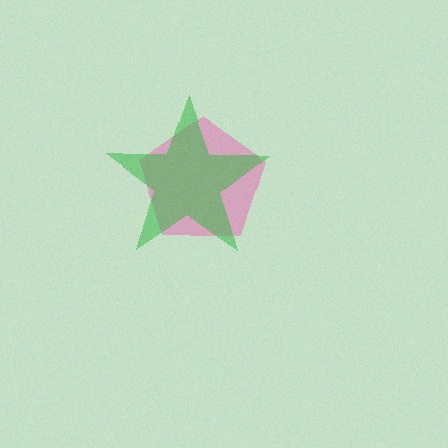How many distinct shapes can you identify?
There are 2 distinct shapes: a pink pentagon, a green star.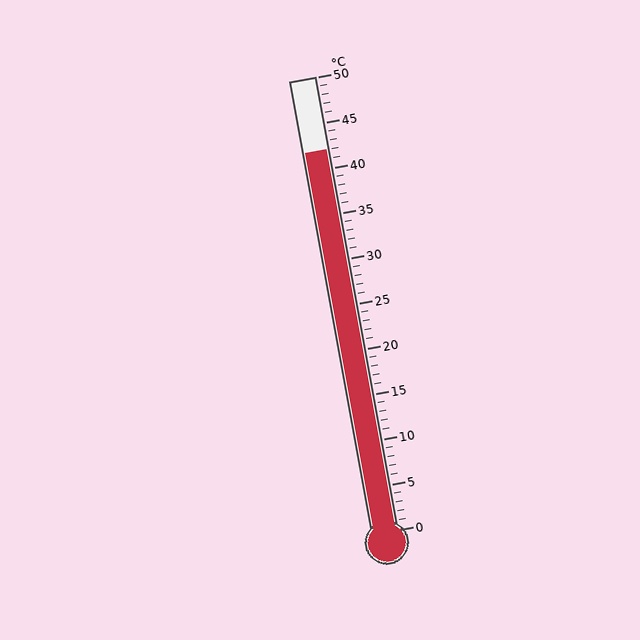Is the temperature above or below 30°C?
The temperature is above 30°C.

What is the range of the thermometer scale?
The thermometer scale ranges from 0°C to 50°C.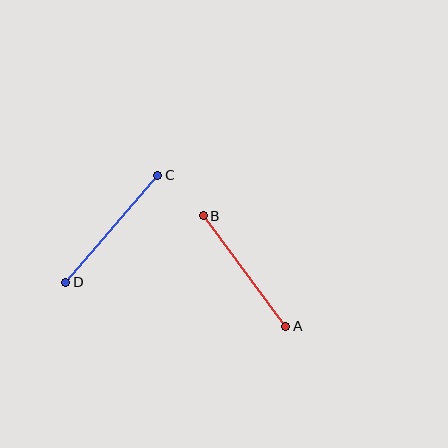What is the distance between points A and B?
The distance is approximately 138 pixels.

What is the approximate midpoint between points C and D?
The midpoint is at approximately (112, 229) pixels.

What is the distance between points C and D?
The distance is approximately 141 pixels.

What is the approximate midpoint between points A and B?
The midpoint is at approximately (245, 271) pixels.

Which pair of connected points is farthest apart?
Points C and D are farthest apart.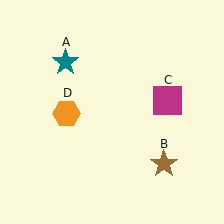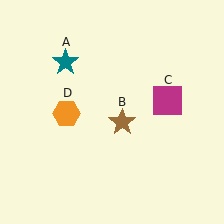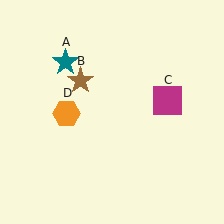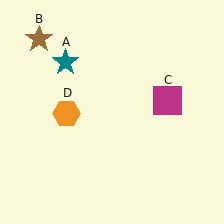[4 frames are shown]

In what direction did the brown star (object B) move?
The brown star (object B) moved up and to the left.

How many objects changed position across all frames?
1 object changed position: brown star (object B).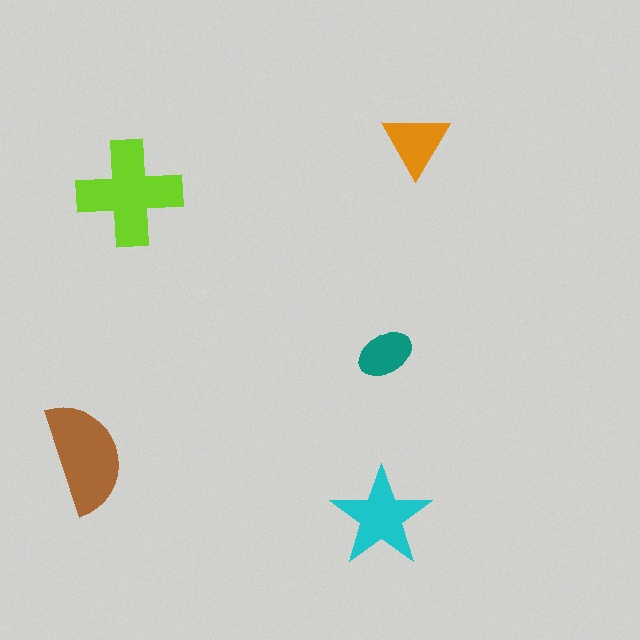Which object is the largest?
The lime cross.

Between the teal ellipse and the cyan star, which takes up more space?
The cyan star.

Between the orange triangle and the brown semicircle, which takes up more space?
The brown semicircle.